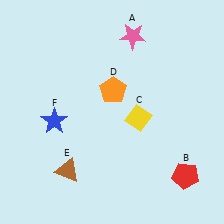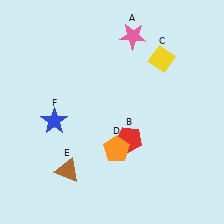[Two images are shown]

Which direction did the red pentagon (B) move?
The red pentagon (B) moved left.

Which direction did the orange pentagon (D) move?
The orange pentagon (D) moved down.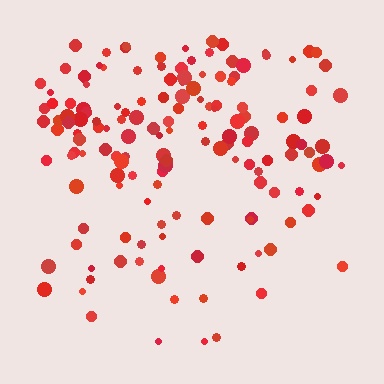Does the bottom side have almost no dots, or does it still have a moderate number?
Still a moderate number, just noticeably fewer than the top.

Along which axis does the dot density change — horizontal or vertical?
Vertical.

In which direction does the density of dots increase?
From bottom to top, with the top side densest.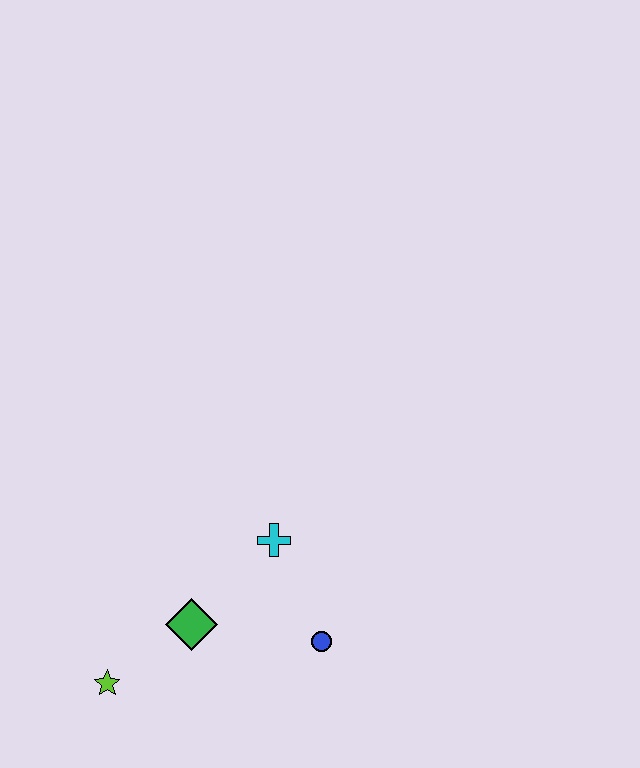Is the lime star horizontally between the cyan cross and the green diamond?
No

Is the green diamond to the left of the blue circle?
Yes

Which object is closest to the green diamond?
The lime star is closest to the green diamond.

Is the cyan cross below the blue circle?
No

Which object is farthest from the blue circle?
The lime star is farthest from the blue circle.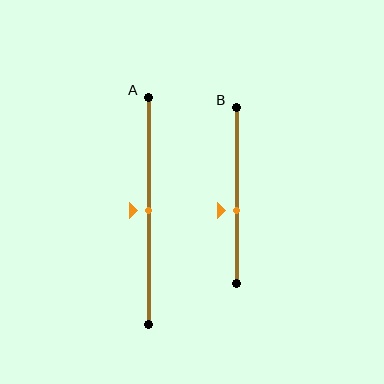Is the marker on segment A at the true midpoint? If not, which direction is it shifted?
Yes, the marker on segment A is at the true midpoint.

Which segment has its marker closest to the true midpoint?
Segment A has its marker closest to the true midpoint.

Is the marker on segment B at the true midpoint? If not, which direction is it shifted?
No, the marker on segment B is shifted downward by about 9% of the segment length.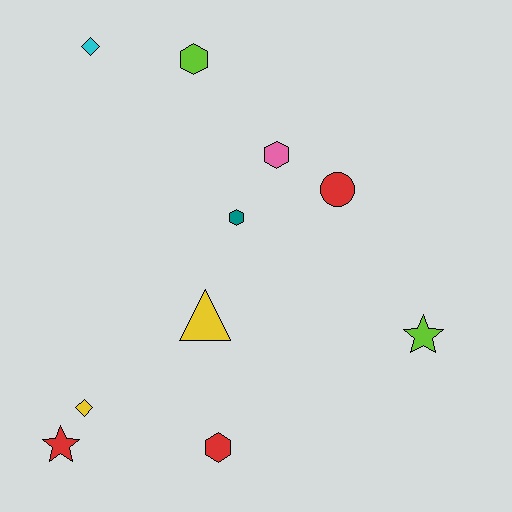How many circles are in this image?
There is 1 circle.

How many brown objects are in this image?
There are no brown objects.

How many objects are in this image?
There are 10 objects.